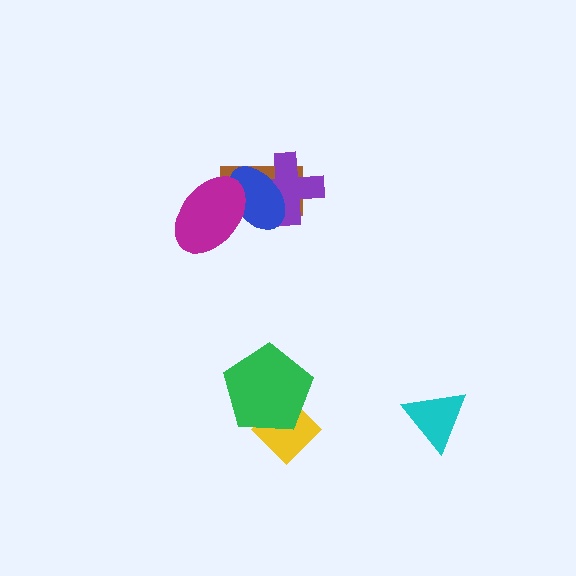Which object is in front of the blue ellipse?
The magenta ellipse is in front of the blue ellipse.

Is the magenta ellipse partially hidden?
No, no other shape covers it.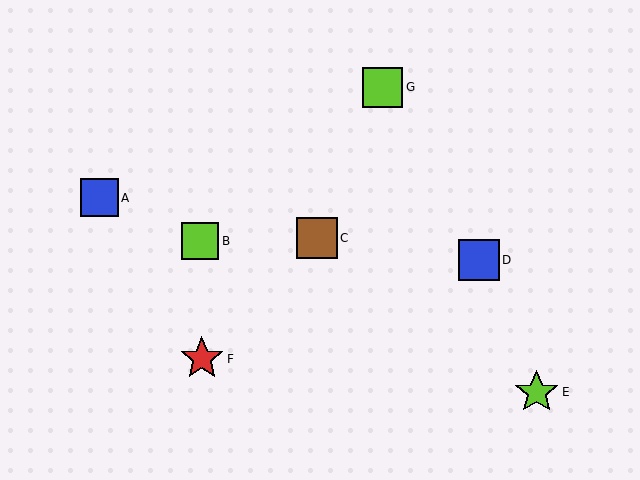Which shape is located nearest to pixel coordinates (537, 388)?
The lime star (labeled E) at (537, 392) is nearest to that location.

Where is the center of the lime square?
The center of the lime square is at (200, 241).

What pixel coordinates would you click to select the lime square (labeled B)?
Click at (200, 241) to select the lime square B.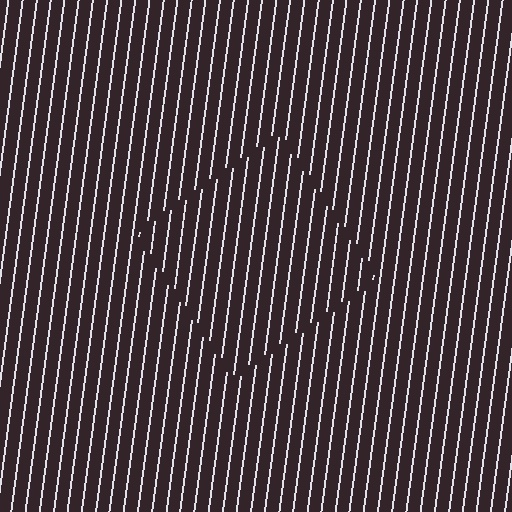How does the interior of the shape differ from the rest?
The interior of the shape contains the same grating, shifted by half a period — the contour is defined by the phase discontinuity where line-ends from the inner and outer gratings abut.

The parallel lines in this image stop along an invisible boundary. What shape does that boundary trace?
An illusory square. The interior of the shape contains the same grating, shifted by half a period — the contour is defined by the phase discontinuity where line-ends from the inner and outer gratings abut.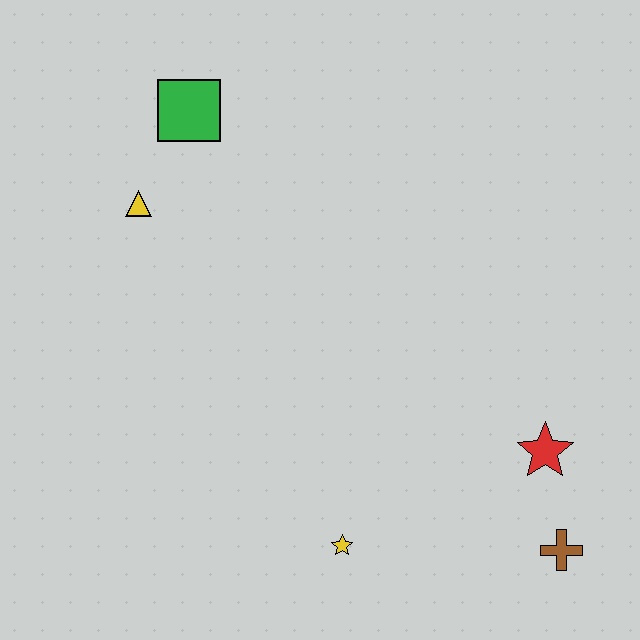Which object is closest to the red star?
The brown cross is closest to the red star.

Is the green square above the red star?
Yes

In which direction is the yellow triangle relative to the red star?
The yellow triangle is to the left of the red star.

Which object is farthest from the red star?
The green square is farthest from the red star.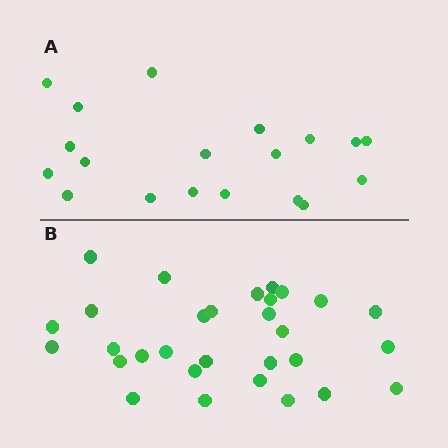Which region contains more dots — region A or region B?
Region B (the bottom region) has more dots.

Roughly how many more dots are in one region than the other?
Region B has roughly 12 or so more dots than region A.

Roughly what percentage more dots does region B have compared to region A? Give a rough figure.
About 60% more.